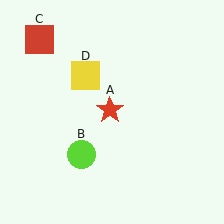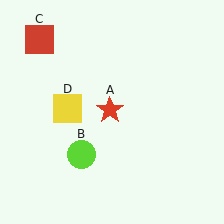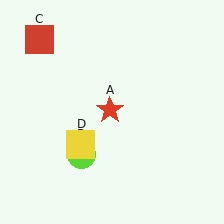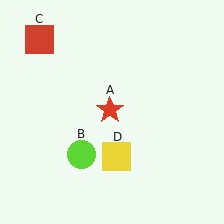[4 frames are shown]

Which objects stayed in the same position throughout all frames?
Red star (object A) and lime circle (object B) and red square (object C) remained stationary.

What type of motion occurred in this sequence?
The yellow square (object D) rotated counterclockwise around the center of the scene.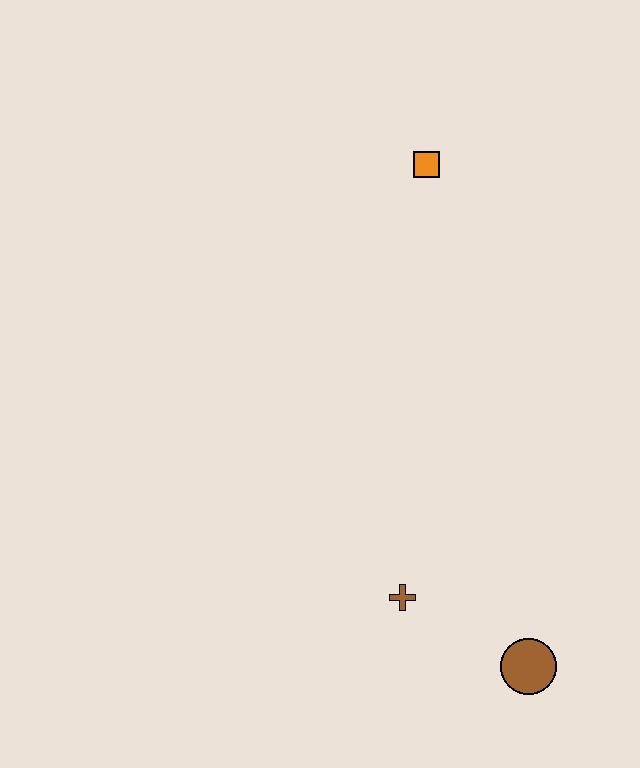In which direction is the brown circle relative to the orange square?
The brown circle is below the orange square.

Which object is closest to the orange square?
The brown cross is closest to the orange square.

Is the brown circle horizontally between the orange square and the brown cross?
No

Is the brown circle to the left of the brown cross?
No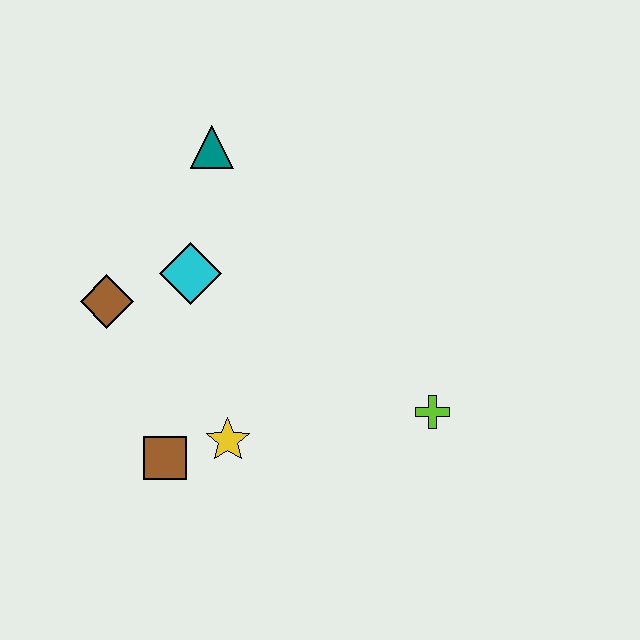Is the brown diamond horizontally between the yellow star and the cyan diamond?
No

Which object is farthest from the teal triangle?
The lime cross is farthest from the teal triangle.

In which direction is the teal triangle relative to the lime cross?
The teal triangle is above the lime cross.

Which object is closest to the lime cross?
The yellow star is closest to the lime cross.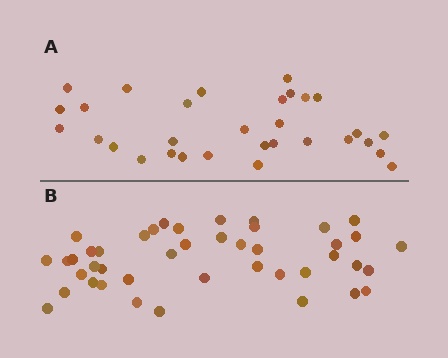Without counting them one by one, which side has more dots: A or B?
Region B (the bottom region) has more dots.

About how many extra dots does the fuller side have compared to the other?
Region B has roughly 12 or so more dots than region A.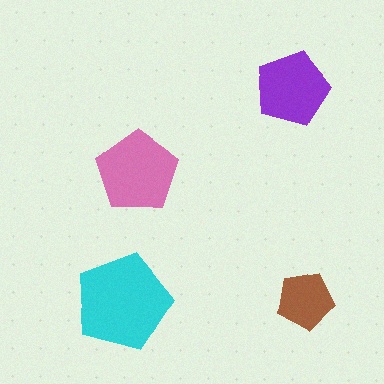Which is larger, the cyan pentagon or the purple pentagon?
The cyan one.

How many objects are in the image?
There are 4 objects in the image.